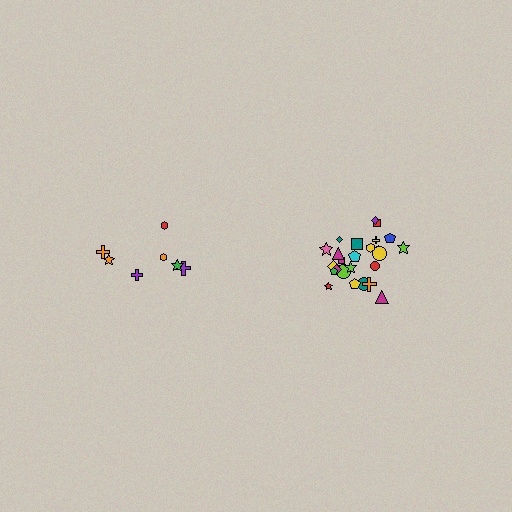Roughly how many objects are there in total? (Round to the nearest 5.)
Roughly 30 objects in total.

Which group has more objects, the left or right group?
The right group.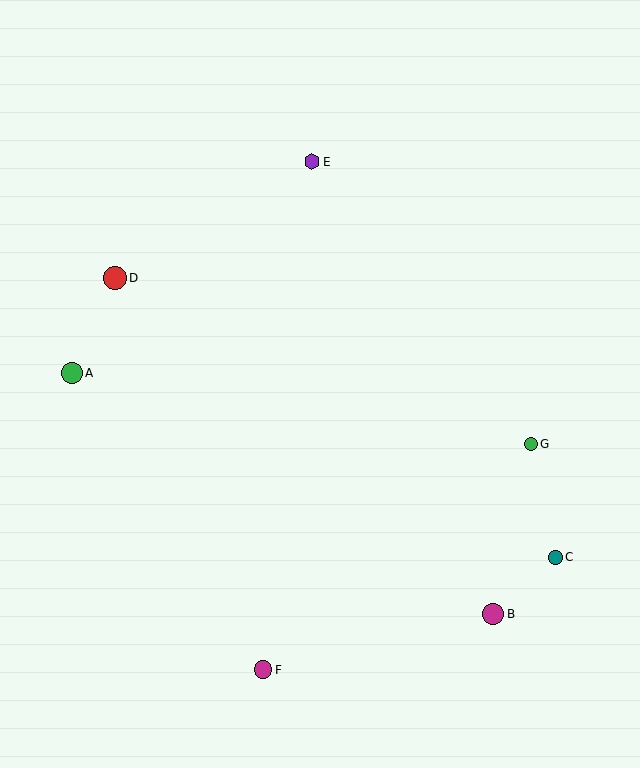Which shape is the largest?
The red circle (labeled D) is the largest.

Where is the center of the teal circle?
The center of the teal circle is at (555, 557).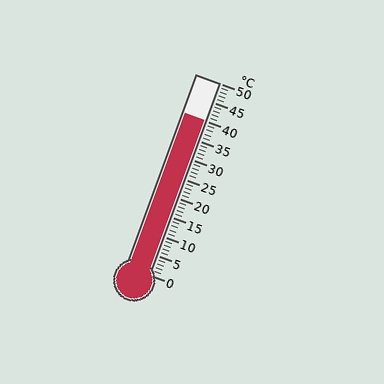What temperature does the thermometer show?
The thermometer shows approximately 40°C.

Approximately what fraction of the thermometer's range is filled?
The thermometer is filled to approximately 80% of its range.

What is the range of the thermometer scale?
The thermometer scale ranges from 0°C to 50°C.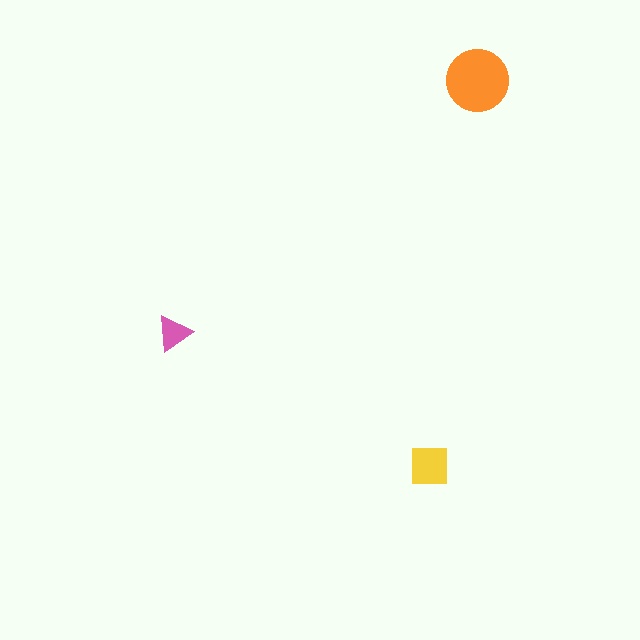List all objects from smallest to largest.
The pink triangle, the yellow square, the orange circle.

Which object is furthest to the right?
The orange circle is rightmost.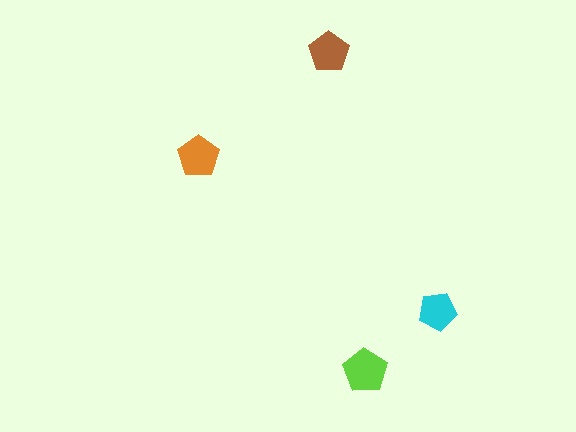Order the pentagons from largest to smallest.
the lime one, the orange one, the brown one, the cyan one.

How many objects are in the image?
There are 4 objects in the image.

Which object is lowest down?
The lime pentagon is bottommost.